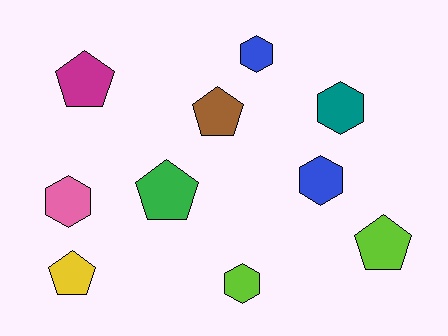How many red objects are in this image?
There are no red objects.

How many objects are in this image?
There are 10 objects.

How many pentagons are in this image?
There are 5 pentagons.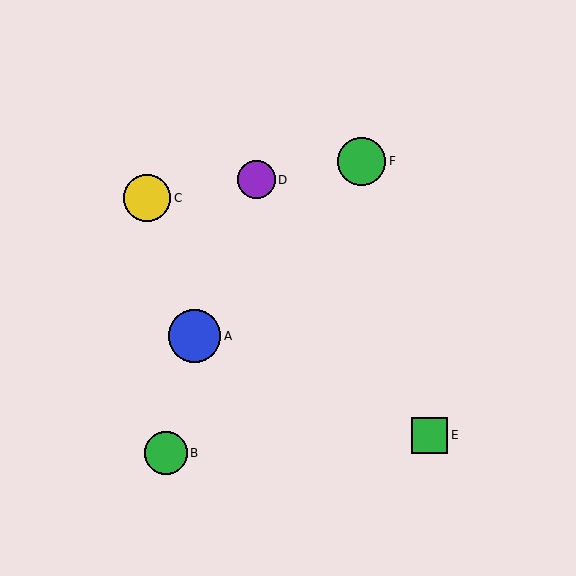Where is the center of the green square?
The center of the green square is at (430, 435).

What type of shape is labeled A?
Shape A is a blue circle.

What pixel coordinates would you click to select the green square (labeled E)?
Click at (430, 435) to select the green square E.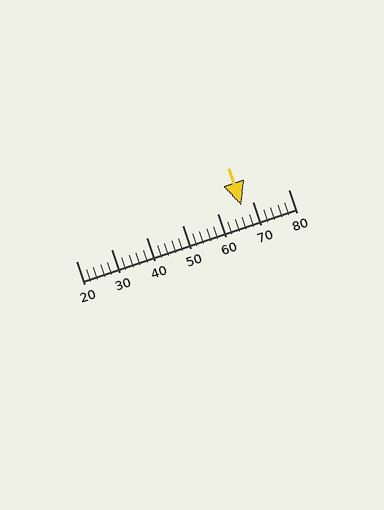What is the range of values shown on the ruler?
The ruler shows values from 20 to 80.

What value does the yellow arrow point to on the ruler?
The yellow arrow points to approximately 67.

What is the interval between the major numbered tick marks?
The major tick marks are spaced 10 units apart.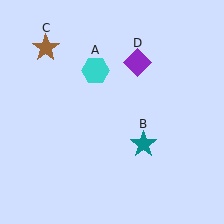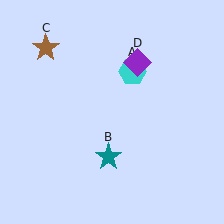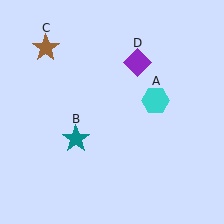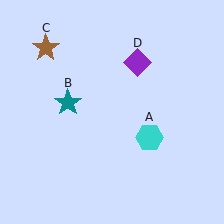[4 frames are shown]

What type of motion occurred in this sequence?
The cyan hexagon (object A), teal star (object B) rotated clockwise around the center of the scene.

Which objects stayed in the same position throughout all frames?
Brown star (object C) and purple diamond (object D) remained stationary.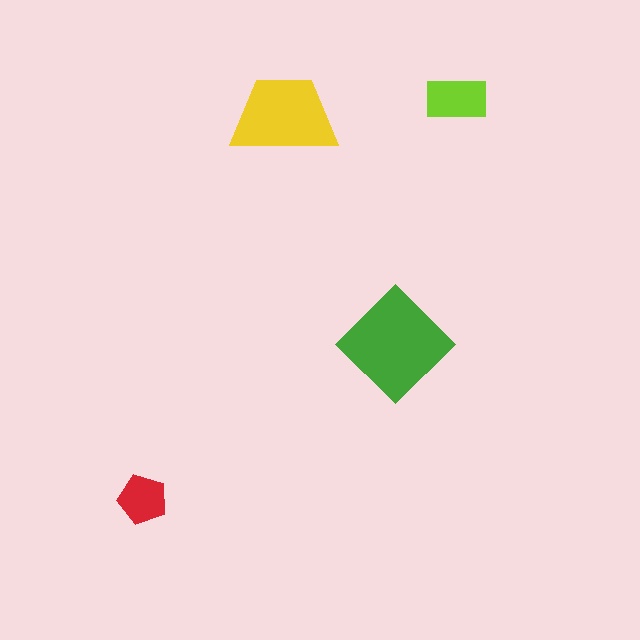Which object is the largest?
The green diamond.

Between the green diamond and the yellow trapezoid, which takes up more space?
The green diamond.